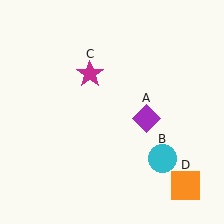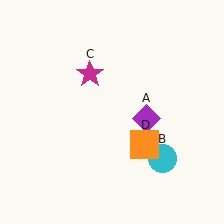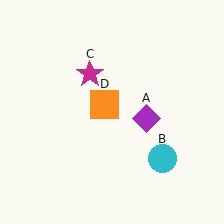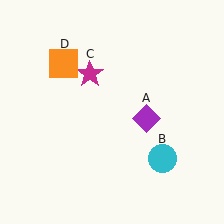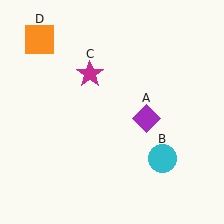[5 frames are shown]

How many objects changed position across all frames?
1 object changed position: orange square (object D).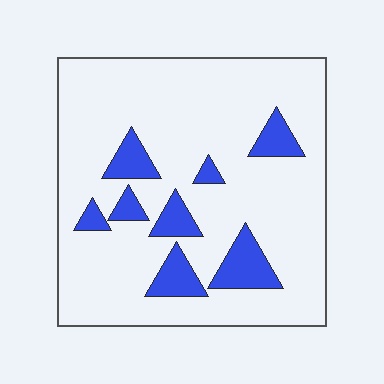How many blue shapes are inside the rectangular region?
8.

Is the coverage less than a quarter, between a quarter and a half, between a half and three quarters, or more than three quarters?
Less than a quarter.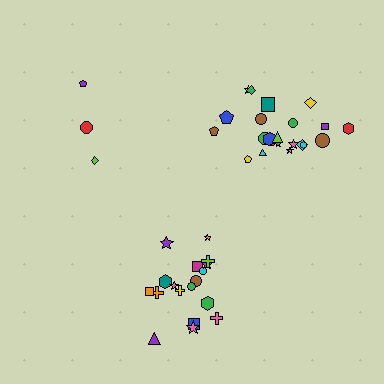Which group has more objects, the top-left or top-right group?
The top-right group.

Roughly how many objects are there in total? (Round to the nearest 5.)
Roughly 45 objects in total.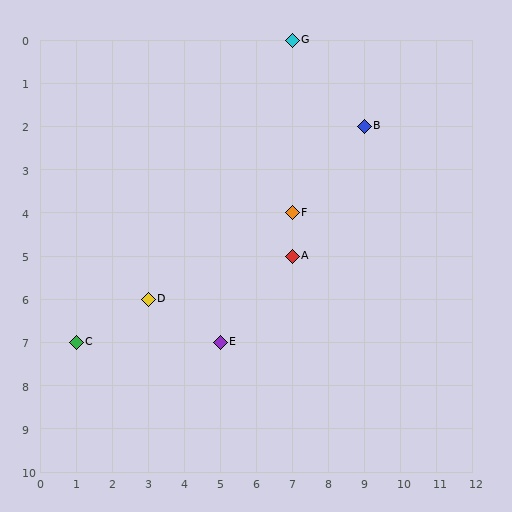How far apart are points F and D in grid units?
Points F and D are 4 columns and 2 rows apart (about 4.5 grid units diagonally).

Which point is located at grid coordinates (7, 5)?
Point A is at (7, 5).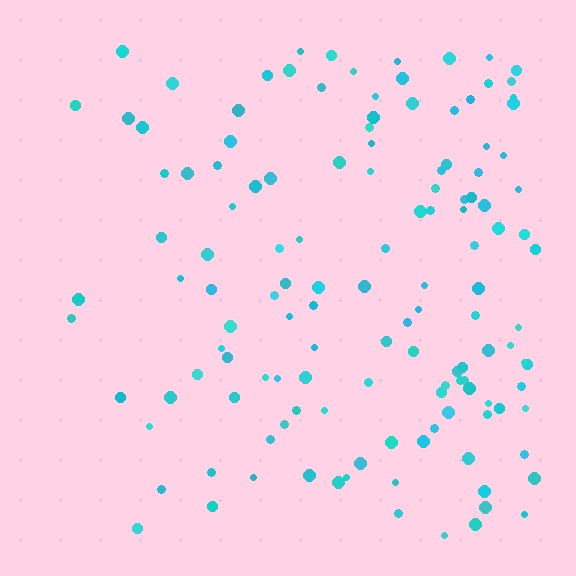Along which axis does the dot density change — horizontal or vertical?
Horizontal.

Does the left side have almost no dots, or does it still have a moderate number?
Still a moderate number, just noticeably fewer than the right.